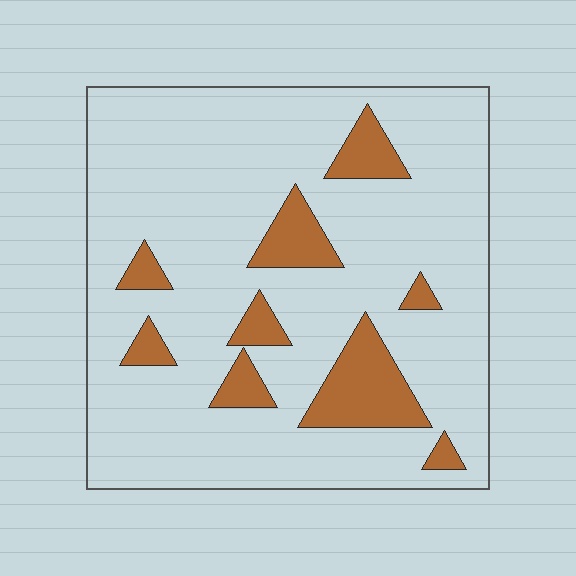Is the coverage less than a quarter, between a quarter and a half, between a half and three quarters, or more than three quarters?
Less than a quarter.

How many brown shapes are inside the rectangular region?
9.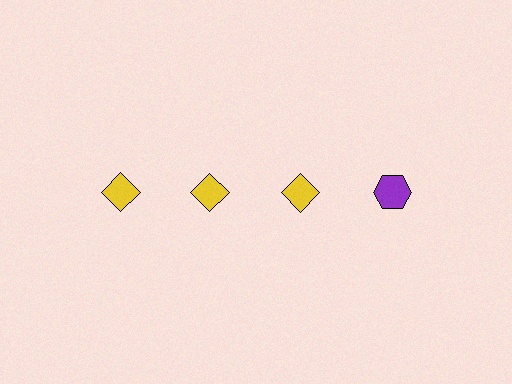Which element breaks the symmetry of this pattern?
The purple hexagon in the top row, second from right column breaks the symmetry. All other shapes are yellow diamonds.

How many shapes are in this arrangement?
There are 4 shapes arranged in a grid pattern.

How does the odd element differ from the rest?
It differs in both color (purple instead of yellow) and shape (hexagon instead of diamond).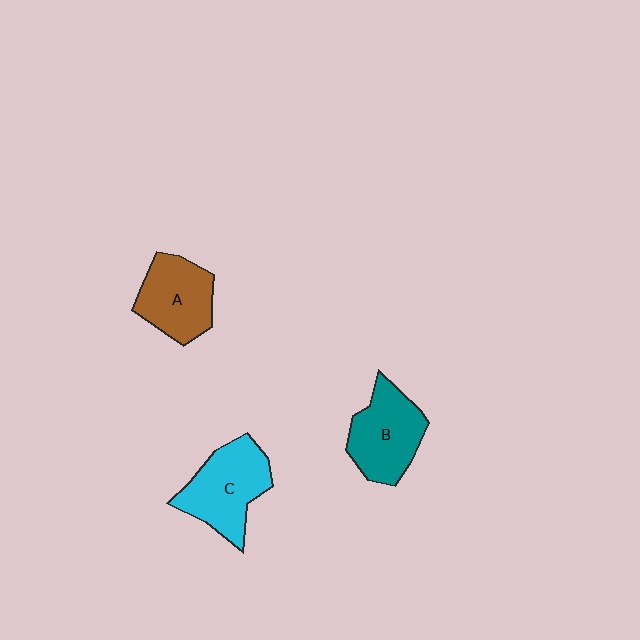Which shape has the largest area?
Shape C (cyan).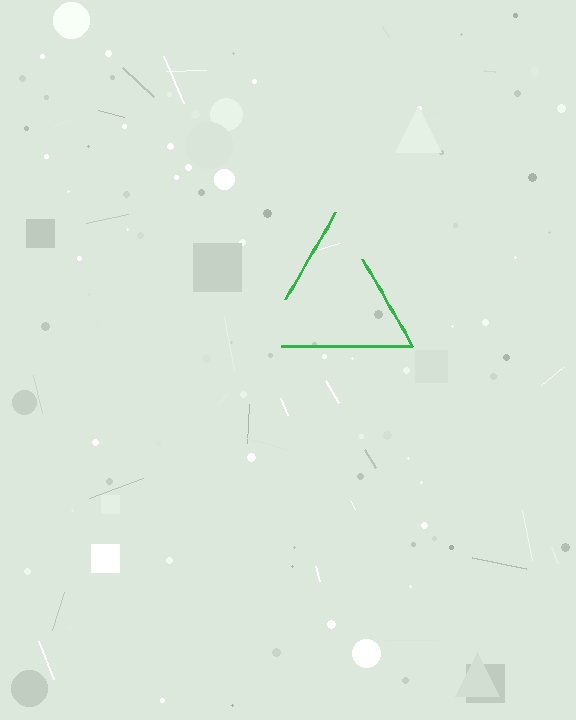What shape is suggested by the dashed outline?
The dashed outline suggests a triangle.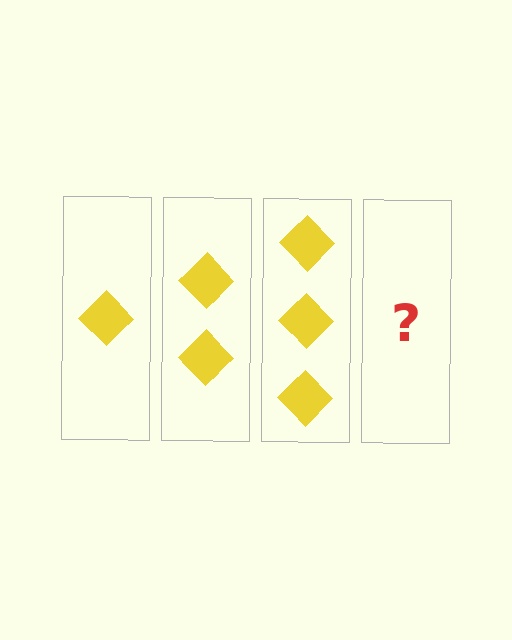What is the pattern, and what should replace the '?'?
The pattern is that each step adds one more diamond. The '?' should be 4 diamonds.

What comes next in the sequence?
The next element should be 4 diamonds.